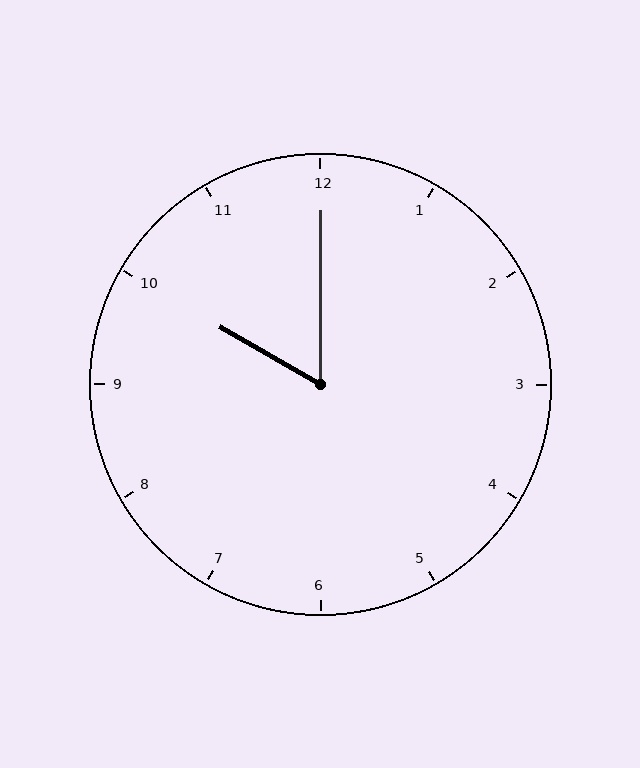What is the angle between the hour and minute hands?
Approximately 60 degrees.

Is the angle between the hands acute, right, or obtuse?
It is acute.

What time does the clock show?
10:00.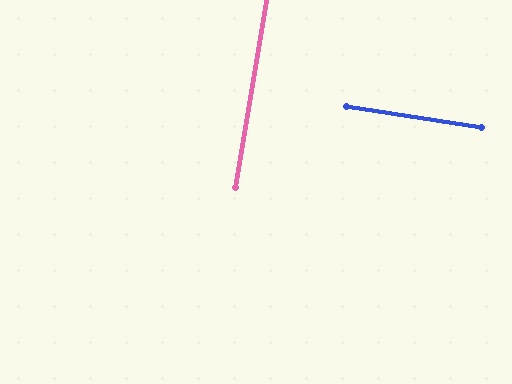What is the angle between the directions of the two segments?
Approximately 90 degrees.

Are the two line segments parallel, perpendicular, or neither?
Perpendicular — they meet at approximately 90°.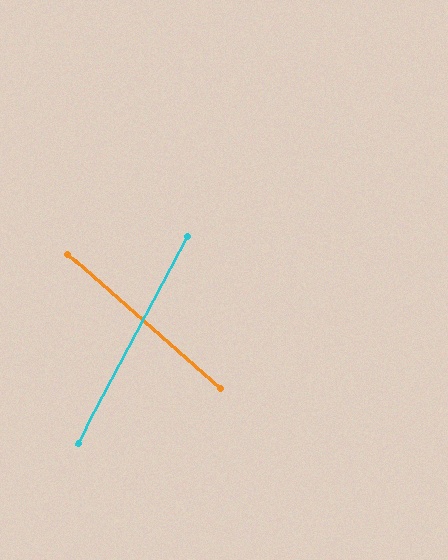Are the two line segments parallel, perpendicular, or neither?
Neither parallel nor perpendicular — they differ by about 77°.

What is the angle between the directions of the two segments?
Approximately 77 degrees.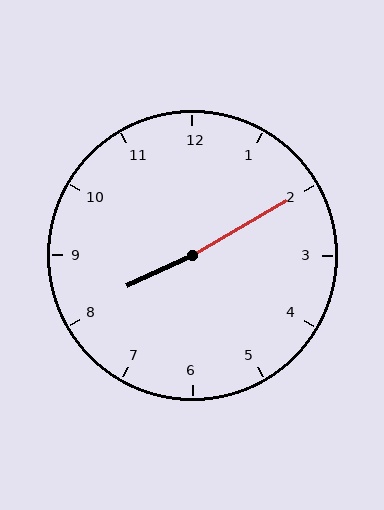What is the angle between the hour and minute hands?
Approximately 175 degrees.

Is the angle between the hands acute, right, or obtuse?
It is obtuse.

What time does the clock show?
8:10.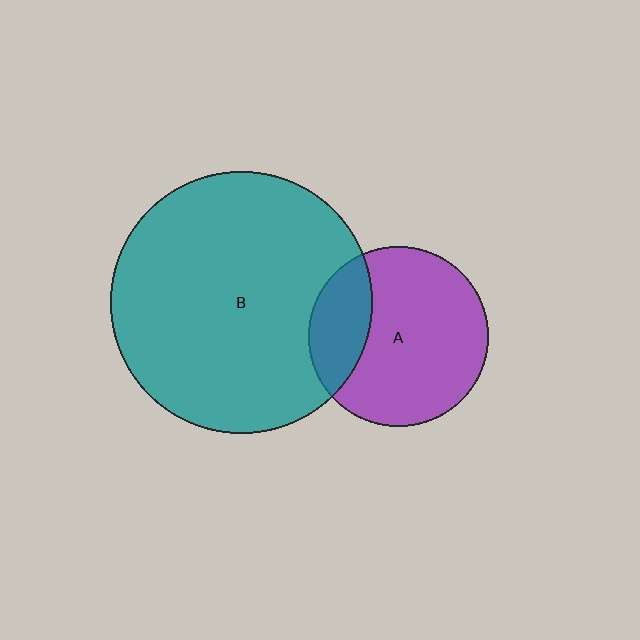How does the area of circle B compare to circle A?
Approximately 2.1 times.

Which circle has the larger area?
Circle B (teal).